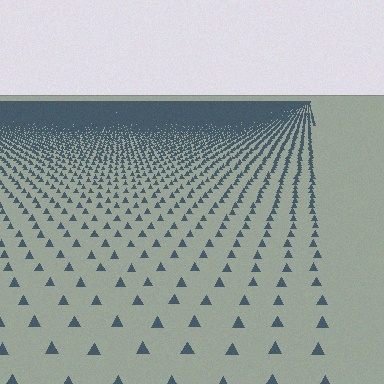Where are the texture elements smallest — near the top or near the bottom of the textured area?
Near the top.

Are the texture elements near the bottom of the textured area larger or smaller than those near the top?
Larger. Near the bottom, elements are closer to the viewer and appear at a bigger on-screen size.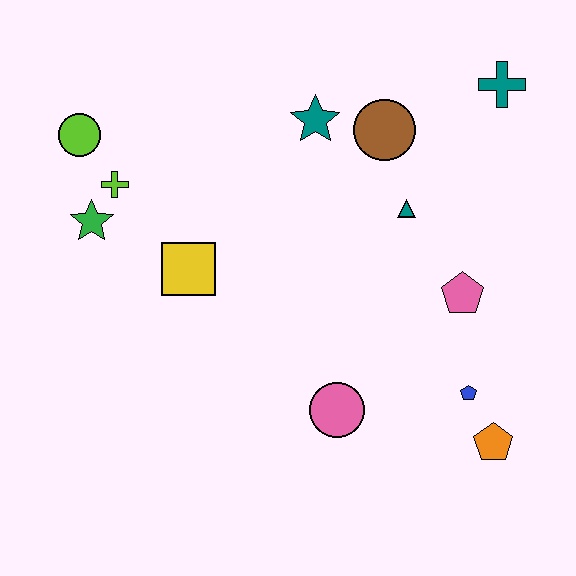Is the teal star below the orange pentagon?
No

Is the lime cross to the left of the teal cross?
Yes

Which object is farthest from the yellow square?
The teal cross is farthest from the yellow square.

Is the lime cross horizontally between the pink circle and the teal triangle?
No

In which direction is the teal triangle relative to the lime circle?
The teal triangle is to the right of the lime circle.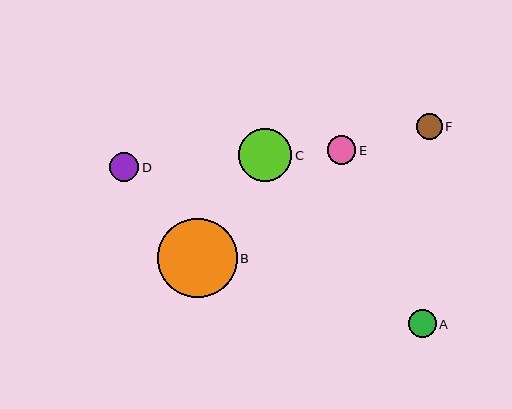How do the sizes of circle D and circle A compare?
Circle D and circle A are approximately the same size.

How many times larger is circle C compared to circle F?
Circle C is approximately 2.0 times the size of circle F.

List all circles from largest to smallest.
From largest to smallest: B, C, D, E, A, F.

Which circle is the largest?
Circle B is the largest with a size of approximately 80 pixels.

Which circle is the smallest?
Circle F is the smallest with a size of approximately 26 pixels.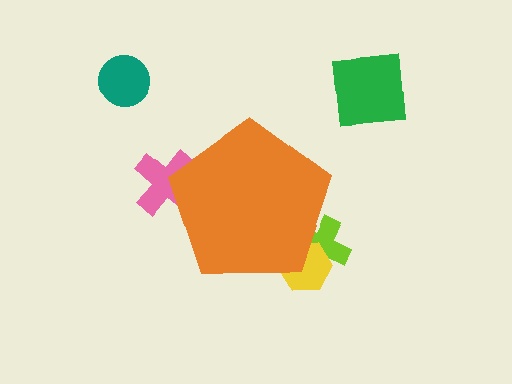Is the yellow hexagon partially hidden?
Yes, the yellow hexagon is partially hidden behind the orange pentagon.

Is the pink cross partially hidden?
Yes, the pink cross is partially hidden behind the orange pentagon.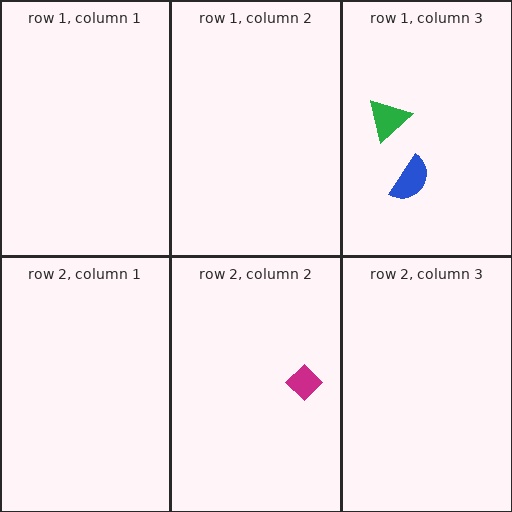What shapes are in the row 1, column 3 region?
The blue semicircle, the green triangle.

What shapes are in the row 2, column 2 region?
The magenta diamond.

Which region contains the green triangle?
The row 1, column 3 region.